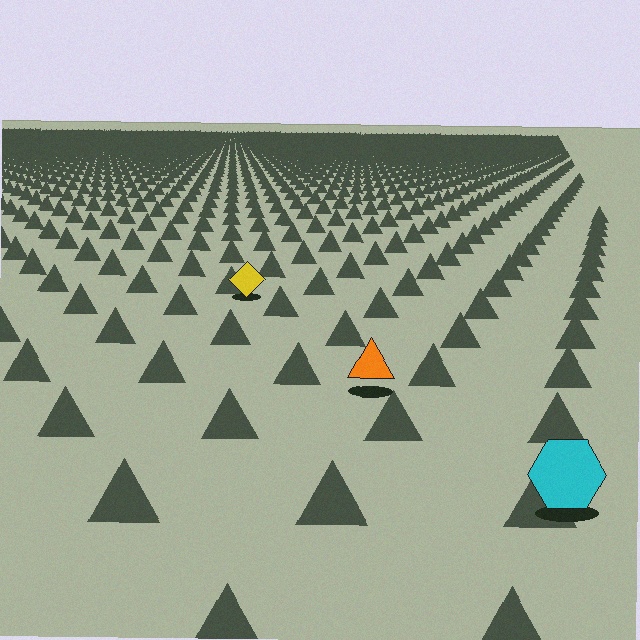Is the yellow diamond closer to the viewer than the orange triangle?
No. The orange triangle is closer — you can tell from the texture gradient: the ground texture is coarser near it.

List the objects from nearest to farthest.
From nearest to farthest: the cyan hexagon, the orange triangle, the yellow diamond.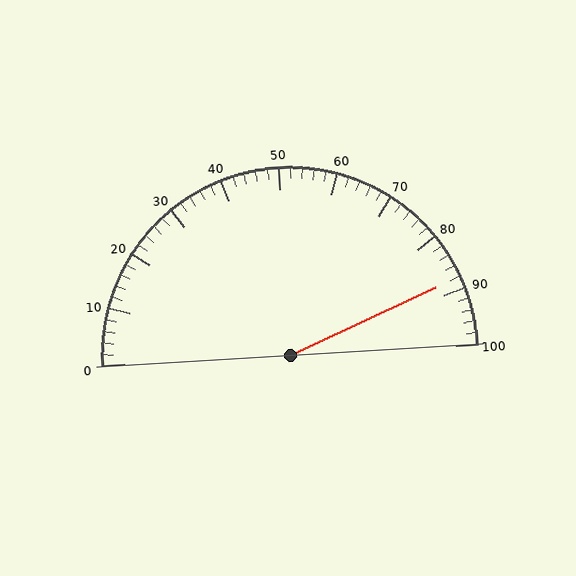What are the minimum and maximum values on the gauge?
The gauge ranges from 0 to 100.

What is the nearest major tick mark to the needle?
The nearest major tick mark is 90.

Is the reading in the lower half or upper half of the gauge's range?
The reading is in the upper half of the range (0 to 100).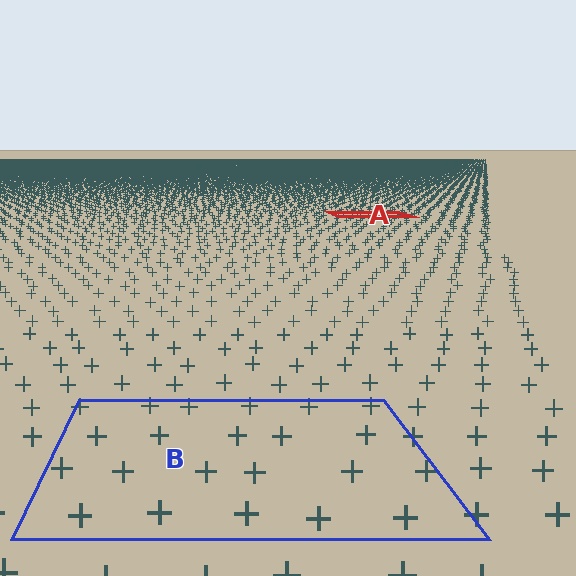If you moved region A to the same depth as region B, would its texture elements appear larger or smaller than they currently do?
They would appear larger. At a closer depth, the same texture elements are projected at a bigger on-screen size.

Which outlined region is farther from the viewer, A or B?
Region A is farther from the viewer — the texture elements inside it appear smaller and more densely packed.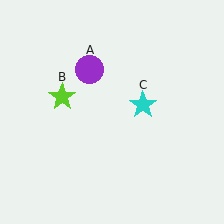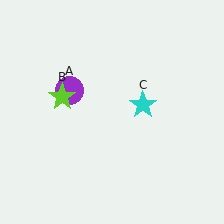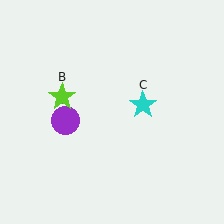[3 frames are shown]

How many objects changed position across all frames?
1 object changed position: purple circle (object A).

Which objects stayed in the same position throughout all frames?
Lime star (object B) and cyan star (object C) remained stationary.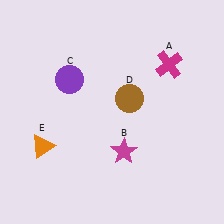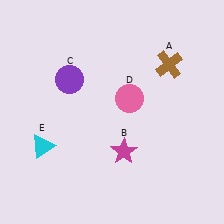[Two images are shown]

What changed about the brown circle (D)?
In Image 1, D is brown. In Image 2, it changed to pink.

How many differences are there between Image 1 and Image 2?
There are 3 differences between the two images.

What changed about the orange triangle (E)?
In Image 1, E is orange. In Image 2, it changed to cyan.